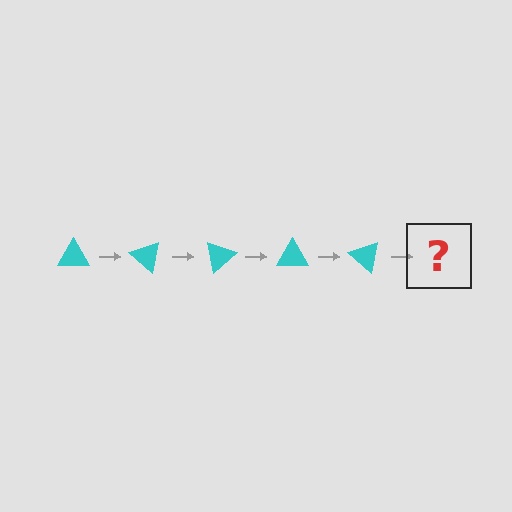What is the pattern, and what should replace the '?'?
The pattern is that the triangle rotates 40 degrees each step. The '?' should be a cyan triangle rotated 200 degrees.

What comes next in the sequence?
The next element should be a cyan triangle rotated 200 degrees.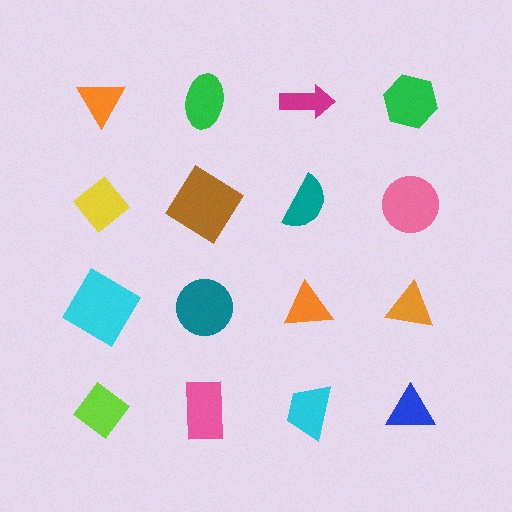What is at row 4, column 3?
A cyan trapezoid.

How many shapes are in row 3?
4 shapes.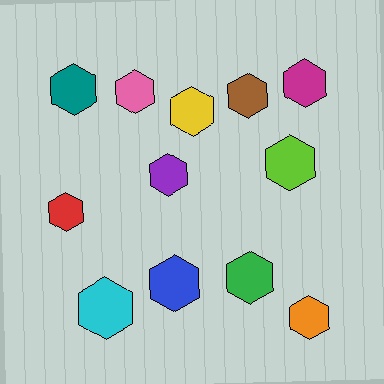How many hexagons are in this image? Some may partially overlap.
There are 12 hexagons.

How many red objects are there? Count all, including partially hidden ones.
There is 1 red object.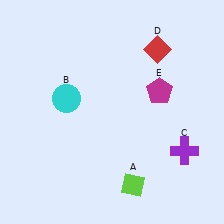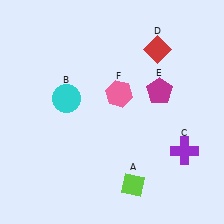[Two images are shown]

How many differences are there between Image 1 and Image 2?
There is 1 difference between the two images.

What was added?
A pink hexagon (F) was added in Image 2.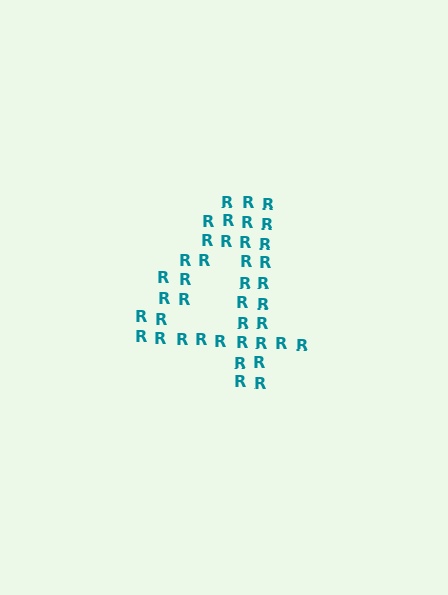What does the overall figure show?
The overall figure shows the digit 4.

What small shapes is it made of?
It is made of small letter R's.